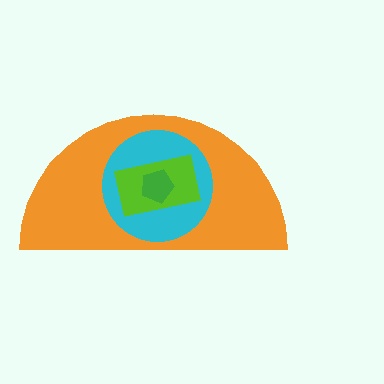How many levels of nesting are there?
4.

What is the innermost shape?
The green pentagon.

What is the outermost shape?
The orange semicircle.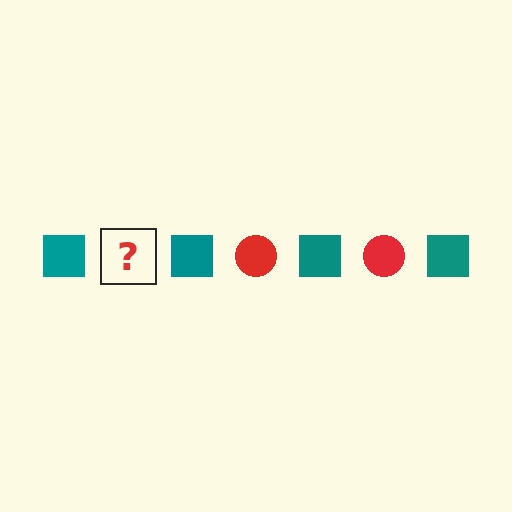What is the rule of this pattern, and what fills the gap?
The rule is that the pattern alternates between teal square and red circle. The gap should be filled with a red circle.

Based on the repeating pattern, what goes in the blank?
The blank should be a red circle.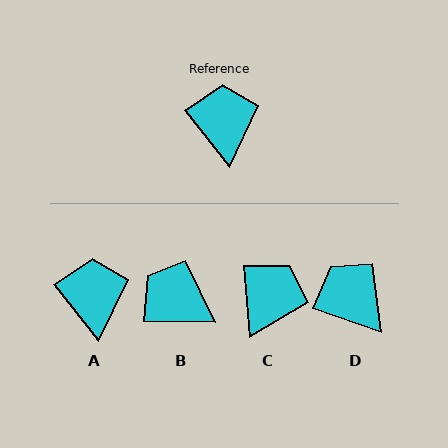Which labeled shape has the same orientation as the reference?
A.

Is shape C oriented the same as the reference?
No, it is off by about 34 degrees.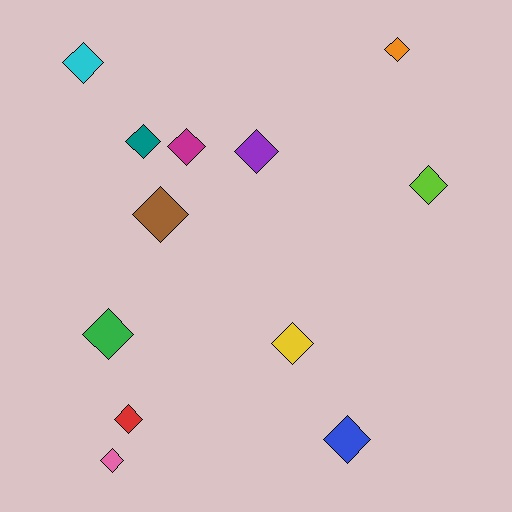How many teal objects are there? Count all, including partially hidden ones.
There is 1 teal object.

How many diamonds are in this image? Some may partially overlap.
There are 12 diamonds.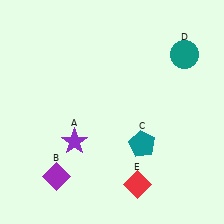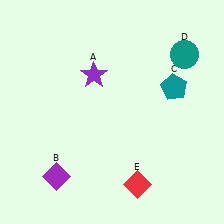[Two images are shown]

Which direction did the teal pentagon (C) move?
The teal pentagon (C) moved up.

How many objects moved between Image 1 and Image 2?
2 objects moved between the two images.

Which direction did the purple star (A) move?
The purple star (A) moved up.